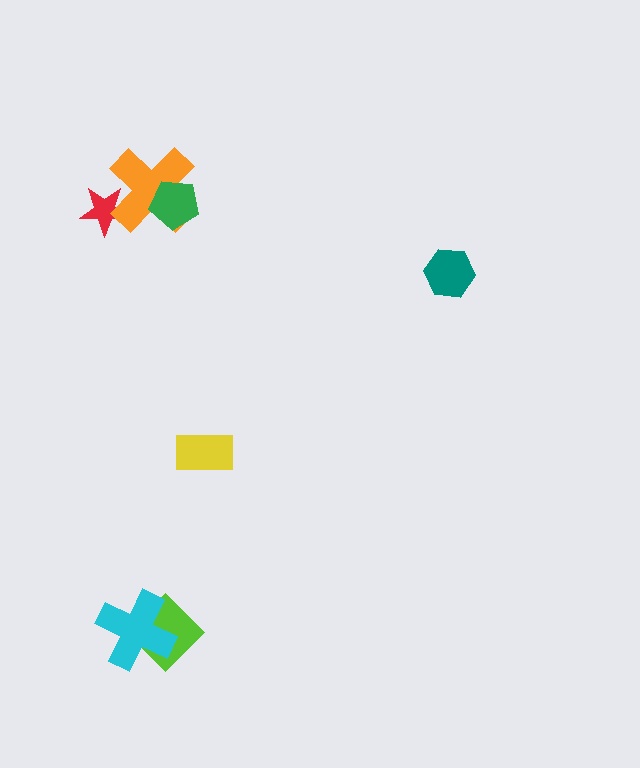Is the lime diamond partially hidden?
Yes, it is partially covered by another shape.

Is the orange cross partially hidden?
Yes, it is partially covered by another shape.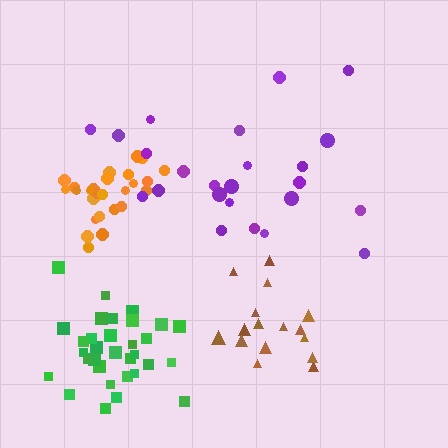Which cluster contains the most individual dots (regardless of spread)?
Green (32).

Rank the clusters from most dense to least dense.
orange, green, brown, purple.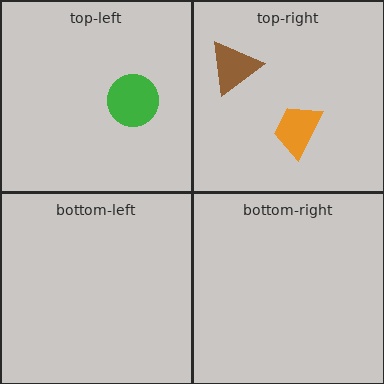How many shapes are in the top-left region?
1.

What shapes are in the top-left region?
The green circle.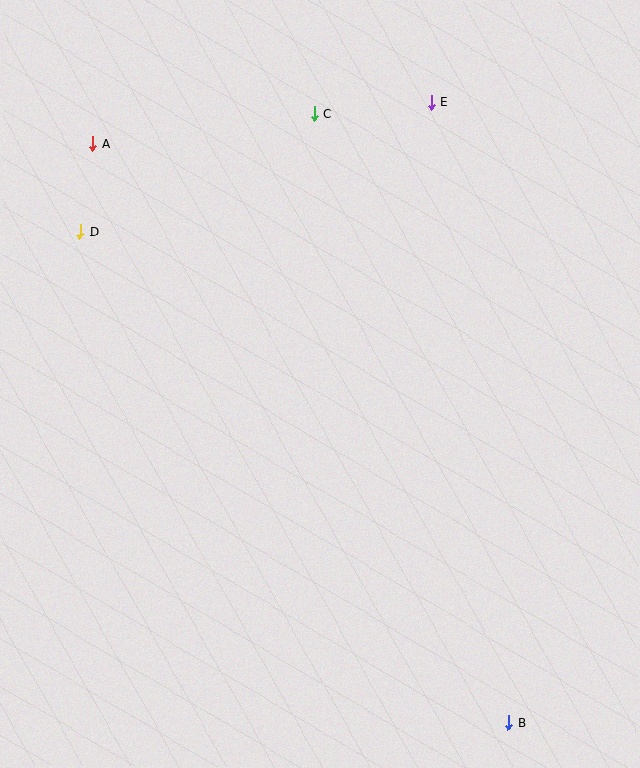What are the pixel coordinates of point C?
Point C is at (314, 114).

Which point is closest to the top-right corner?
Point E is closest to the top-right corner.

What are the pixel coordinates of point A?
Point A is at (93, 143).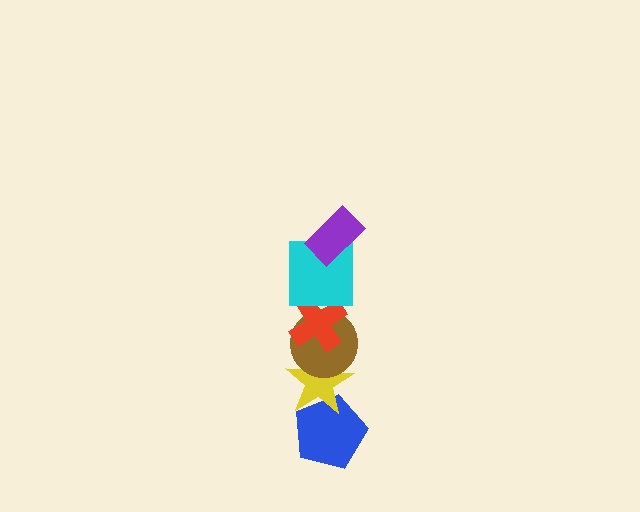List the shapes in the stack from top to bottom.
From top to bottom: the purple rectangle, the cyan square, the red cross, the brown circle, the yellow star, the blue pentagon.